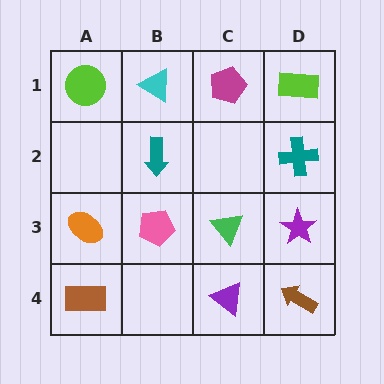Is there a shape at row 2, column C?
No, that cell is empty.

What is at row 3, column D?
A purple star.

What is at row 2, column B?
A teal arrow.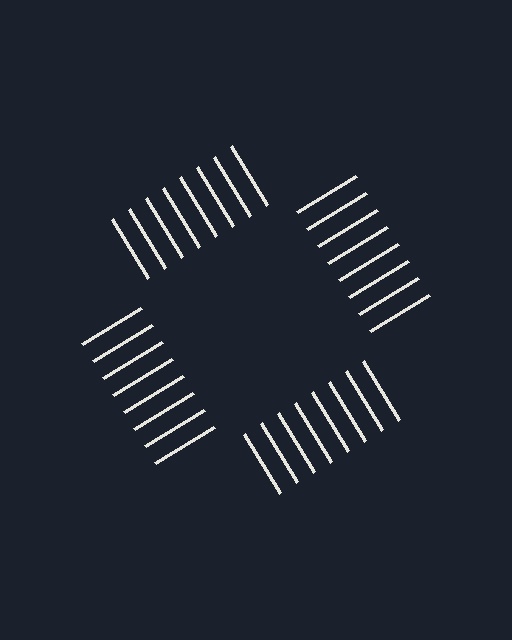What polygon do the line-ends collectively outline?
An illusory square — the line segments terminate on its edges but no continuous stroke is drawn.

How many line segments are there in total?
32 — 8 along each of the 4 edges.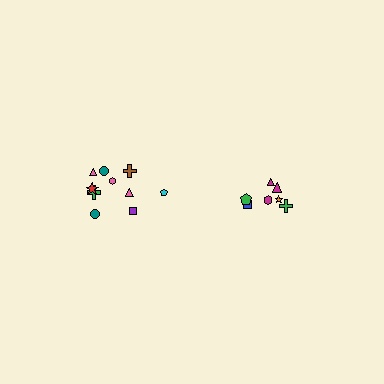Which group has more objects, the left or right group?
The left group.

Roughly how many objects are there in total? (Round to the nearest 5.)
Roughly 15 objects in total.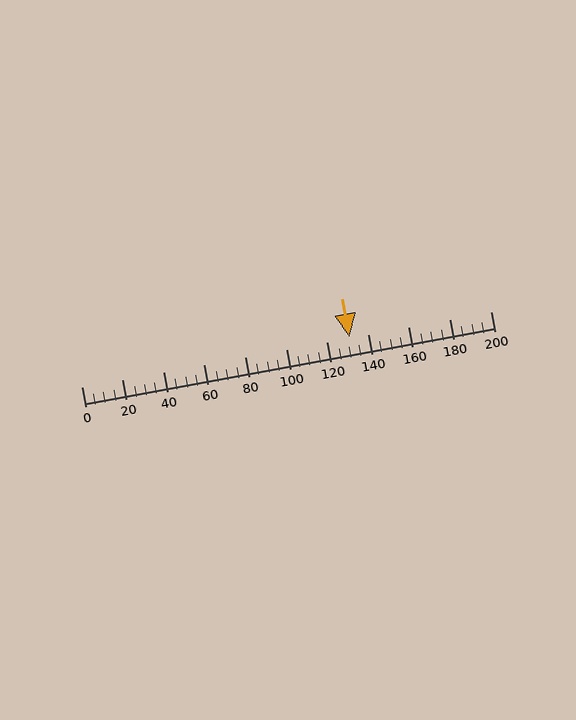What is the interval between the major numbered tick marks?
The major tick marks are spaced 20 units apart.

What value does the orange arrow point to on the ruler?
The orange arrow points to approximately 131.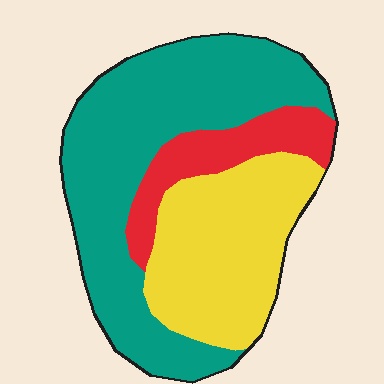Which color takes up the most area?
Teal, at roughly 50%.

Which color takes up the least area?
Red, at roughly 15%.